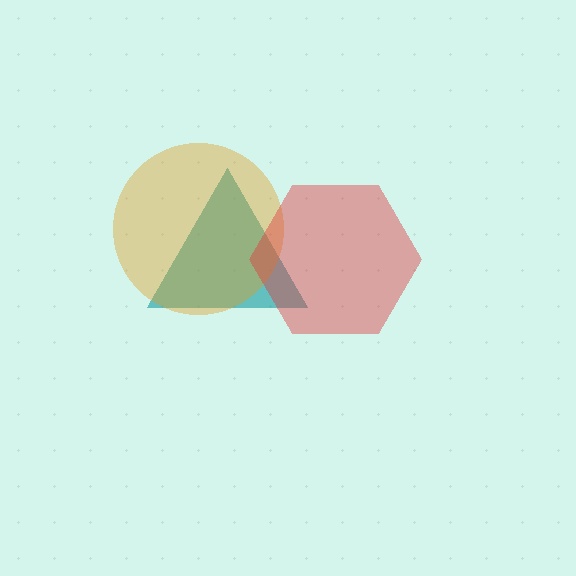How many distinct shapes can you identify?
There are 3 distinct shapes: a teal triangle, an orange circle, a red hexagon.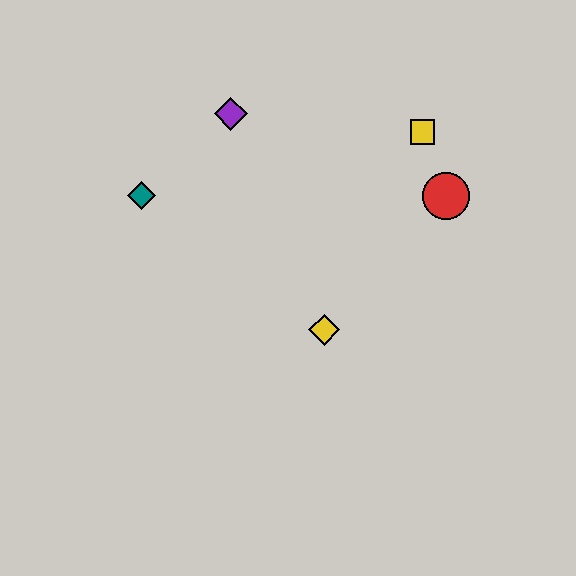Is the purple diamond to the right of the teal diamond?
Yes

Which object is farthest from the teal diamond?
The red circle is farthest from the teal diamond.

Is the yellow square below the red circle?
No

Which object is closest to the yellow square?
The red circle is closest to the yellow square.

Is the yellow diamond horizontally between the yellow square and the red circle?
No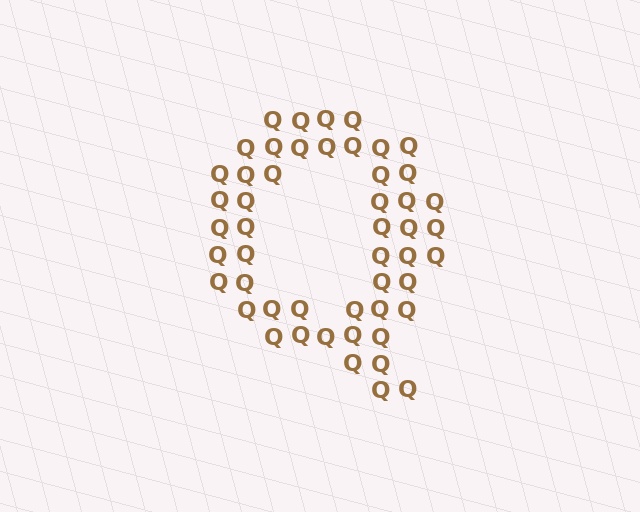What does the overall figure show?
The overall figure shows the letter Q.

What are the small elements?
The small elements are letter Q's.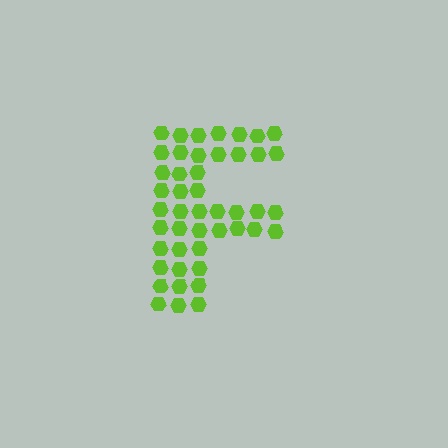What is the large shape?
The large shape is the letter F.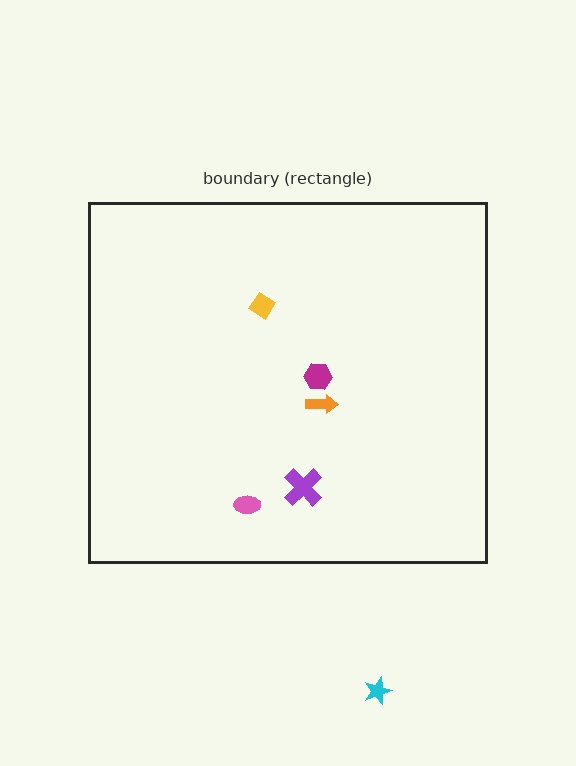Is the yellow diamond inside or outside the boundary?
Inside.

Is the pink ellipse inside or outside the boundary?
Inside.